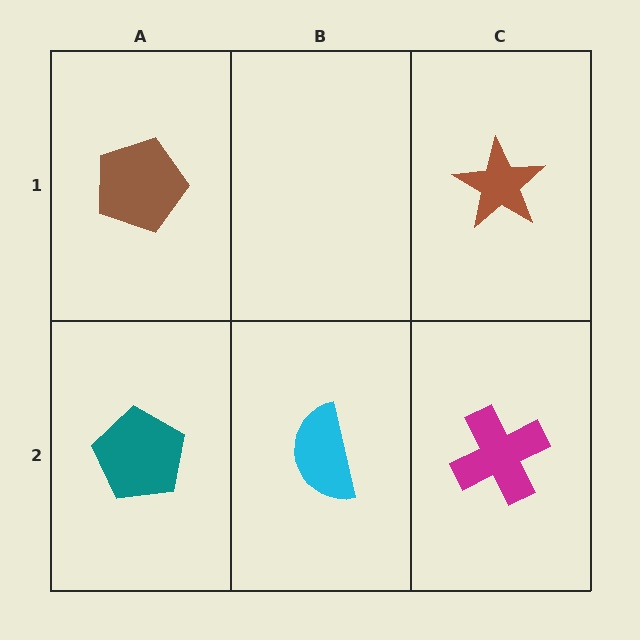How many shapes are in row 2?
3 shapes.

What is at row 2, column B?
A cyan semicircle.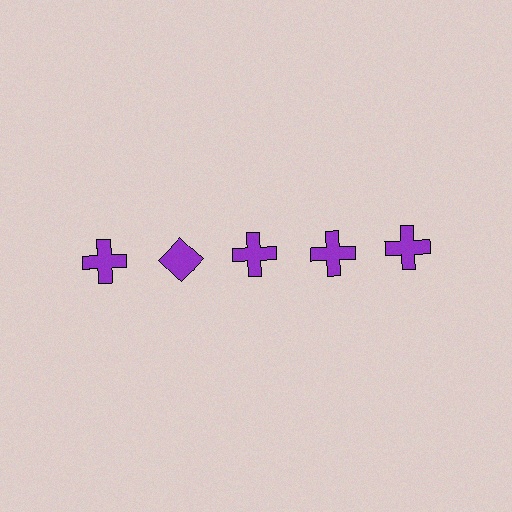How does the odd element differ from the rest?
It has a different shape: diamond instead of cross.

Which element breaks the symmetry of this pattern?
The purple diamond in the top row, second from left column breaks the symmetry. All other shapes are purple crosses.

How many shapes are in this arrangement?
There are 5 shapes arranged in a grid pattern.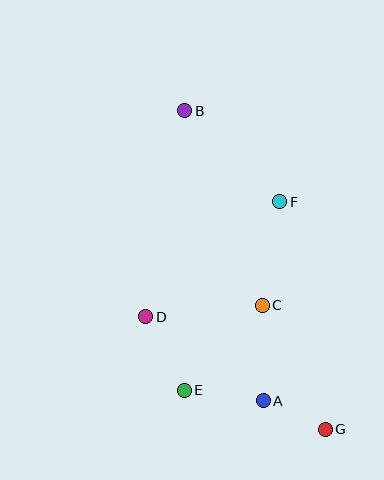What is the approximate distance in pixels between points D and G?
The distance between D and G is approximately 212 pixels.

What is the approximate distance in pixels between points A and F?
The distance between A and F is approximately 200 pixels.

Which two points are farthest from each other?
Points B and G are farthest from each other.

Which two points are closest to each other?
Points A and G are closest to each other.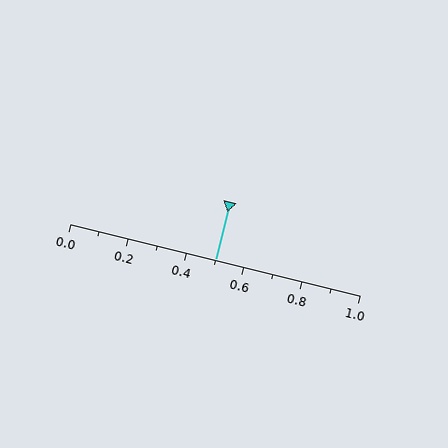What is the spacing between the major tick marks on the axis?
The major ticks are spaced 0.2 apart.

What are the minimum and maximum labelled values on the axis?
The axis runs from 0.0 to 1.0.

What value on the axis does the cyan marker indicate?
The marker indicates approximately 0.5.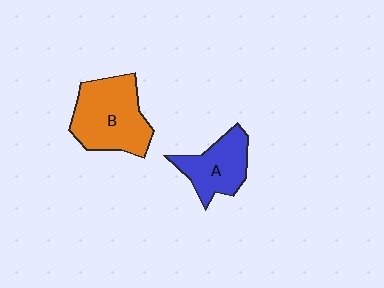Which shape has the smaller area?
Shape A (blue).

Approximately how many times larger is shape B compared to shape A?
Approximately 1.5 times.